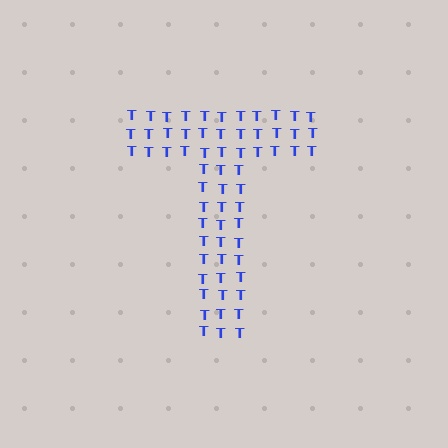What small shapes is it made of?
It is made of small letter T's.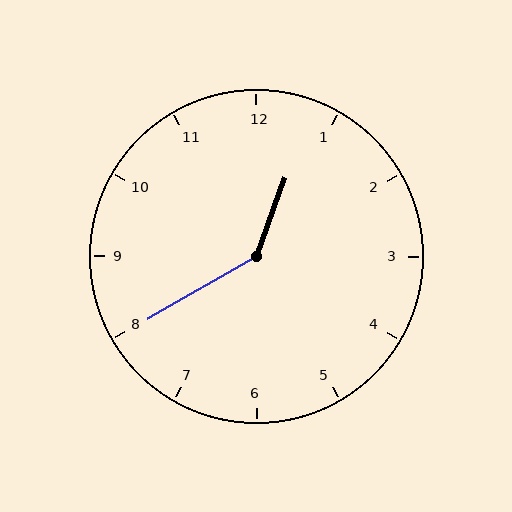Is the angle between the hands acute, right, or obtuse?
It is obtuse.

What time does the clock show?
12:40.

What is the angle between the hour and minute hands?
Approximately 140 degrees.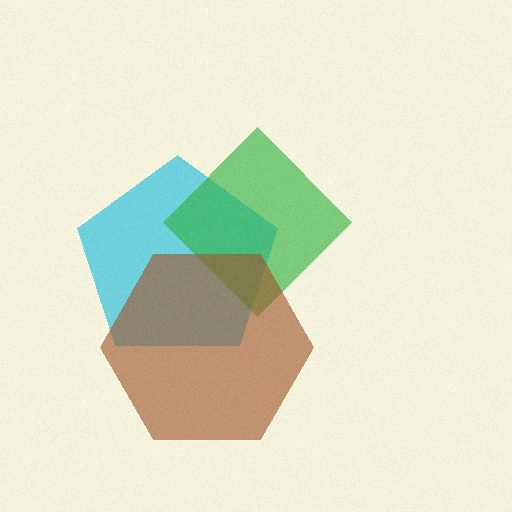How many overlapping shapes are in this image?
There are 3 overlapping shapes in the image.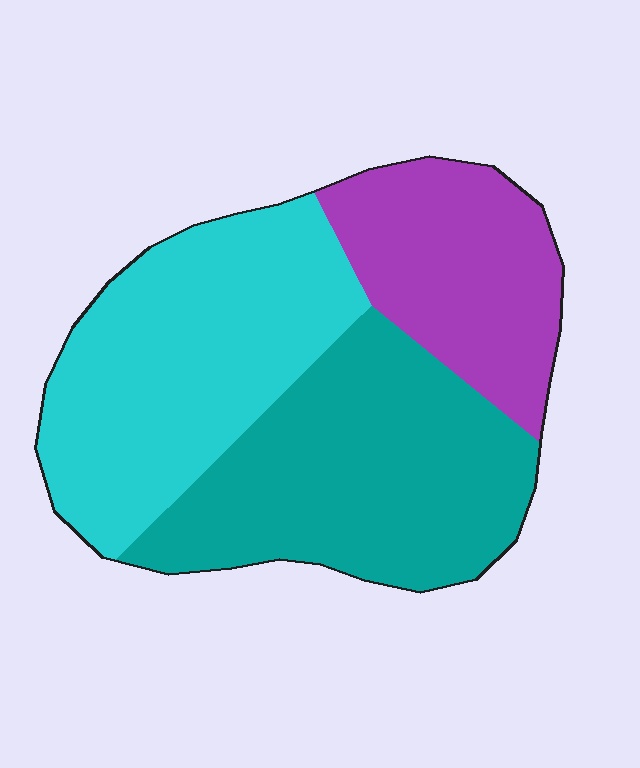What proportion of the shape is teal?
Teal takes up about three eighths (3/8) of the shape.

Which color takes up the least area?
Purple, at roughly 25%.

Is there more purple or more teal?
Teal.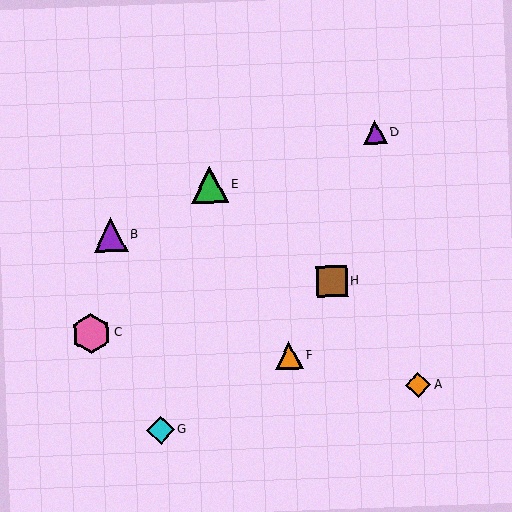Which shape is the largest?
The pink hexagon (labeled C) is the largest.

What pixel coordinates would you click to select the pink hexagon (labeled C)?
Click at (91, 333) to select the pink hexagon C.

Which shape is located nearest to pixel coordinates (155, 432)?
The cyan diamond (labeled G) at (161, 430) is nearest to that location.